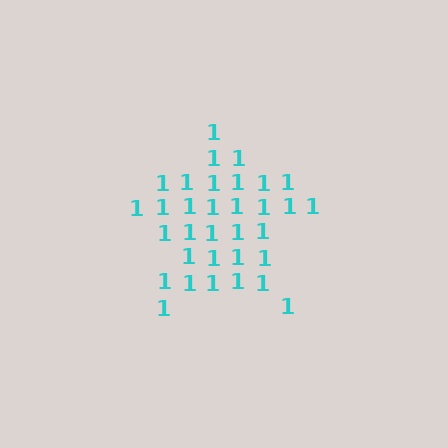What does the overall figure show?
The overall figure shows a star.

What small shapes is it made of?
It is made of small digit 1's.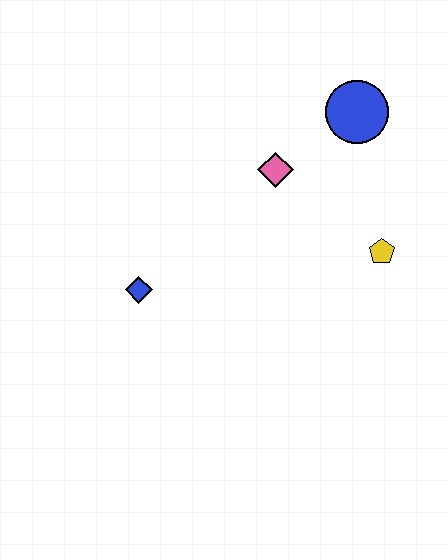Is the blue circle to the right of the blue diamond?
Yes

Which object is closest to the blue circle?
The pink diamond is closest to the blue circle.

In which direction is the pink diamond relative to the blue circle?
The pink diamond is to the left of the blue circle.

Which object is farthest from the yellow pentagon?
The blue diamond is farthest from the yellow pentagon.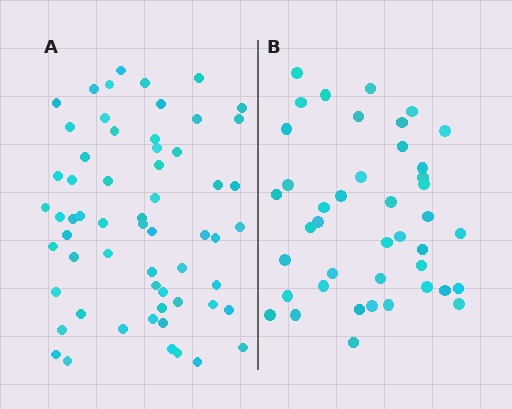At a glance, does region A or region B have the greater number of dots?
Region A (the left region) has more dots.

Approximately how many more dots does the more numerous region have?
Region A has approximately 20 more dots than region B.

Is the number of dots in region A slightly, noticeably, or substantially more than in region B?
Region A has noticeably more, but not dramatically so. The ratio is roughly 1.4 to 1.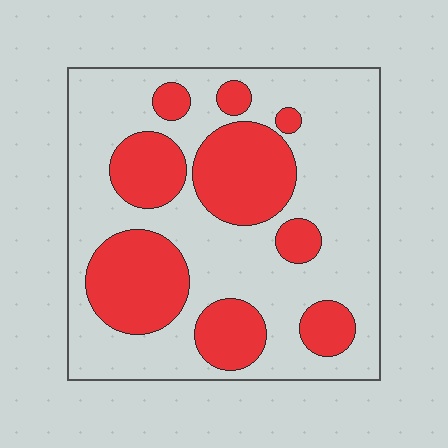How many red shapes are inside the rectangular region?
9.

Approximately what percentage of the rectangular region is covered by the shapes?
Approximately 35%.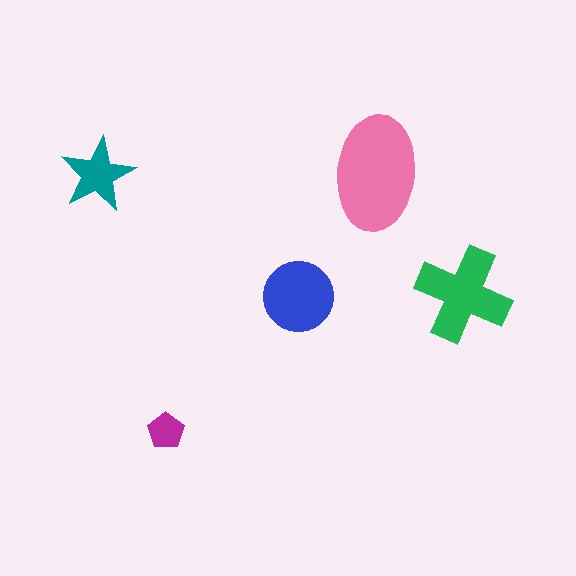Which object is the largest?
The pink ellipse.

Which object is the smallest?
The magenta pentagon.